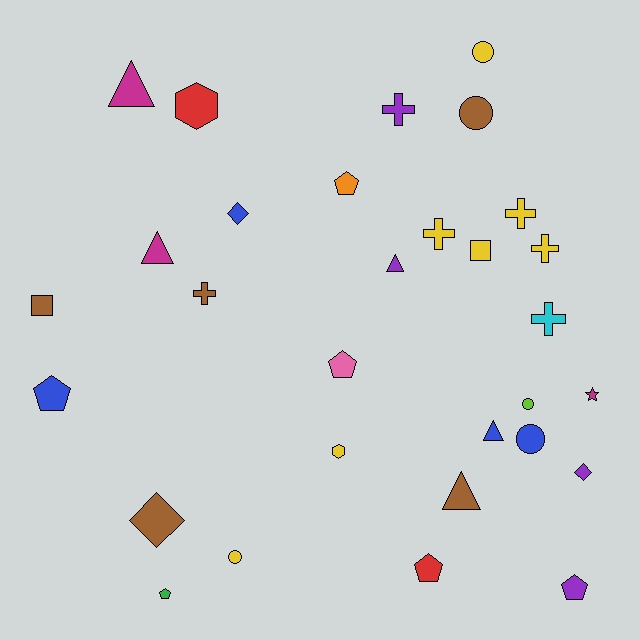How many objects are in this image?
There are 30 objects.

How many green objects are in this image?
There is 1 green object.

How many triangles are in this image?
There are 5 triangles.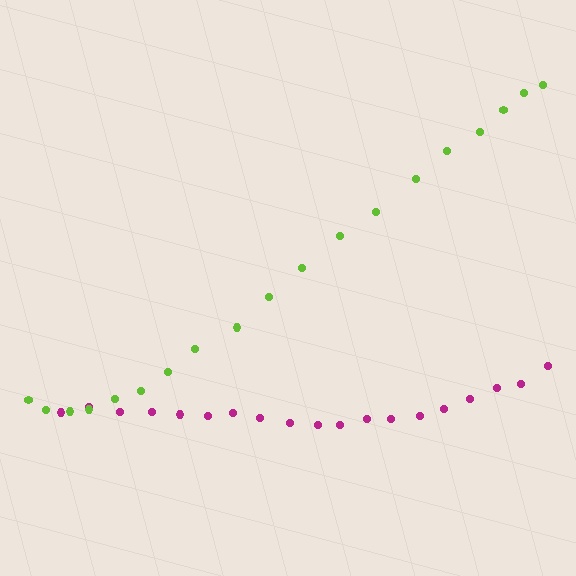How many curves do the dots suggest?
There are 2 distinct paths.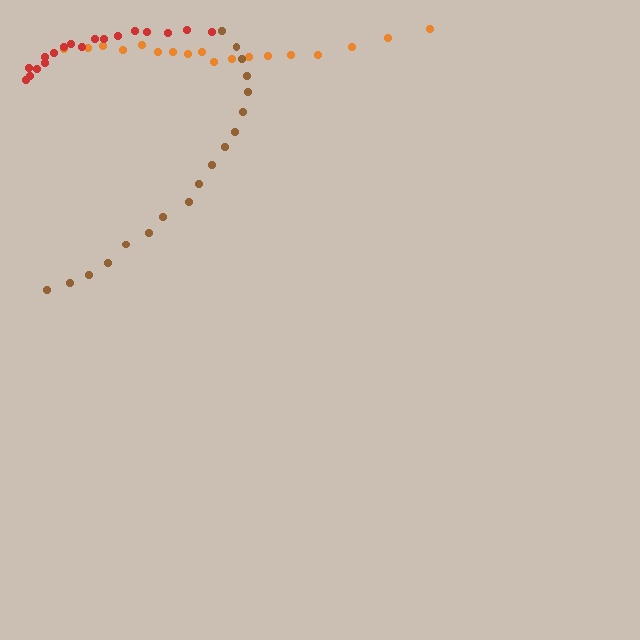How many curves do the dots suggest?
There are 3 distinct paths.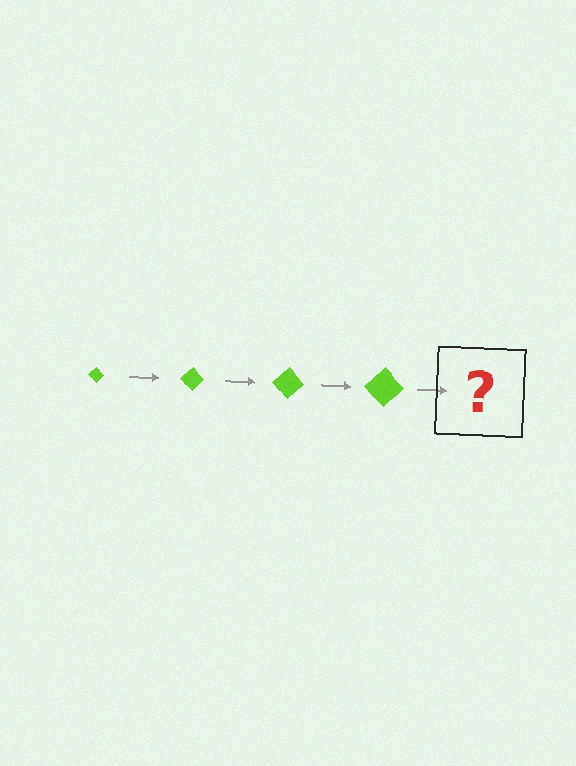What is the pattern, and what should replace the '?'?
The pattern is that the diamond gets progressively larger each step. The '?' should be a lime diamond, larger than the previous one.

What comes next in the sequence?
The next element should be a lime diamond, larger than the previous one.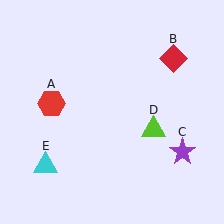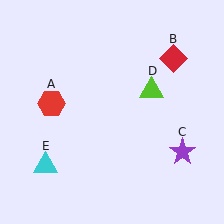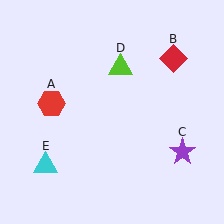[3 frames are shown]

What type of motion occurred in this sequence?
The lime triangle (object D) rotated counterclockwise around the center of the scene.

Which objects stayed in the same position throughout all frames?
Red hexagon (object A) and red diamond (object B) and purple star (object C) and cyan triangle (object E) remained stationary.